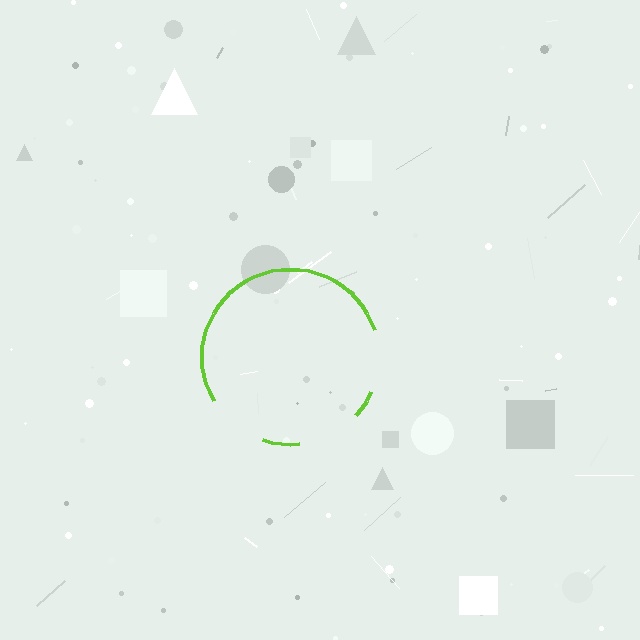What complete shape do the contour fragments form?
The contour fragments form a circle.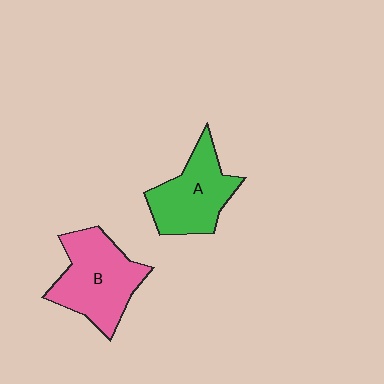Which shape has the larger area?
Shape B (pink).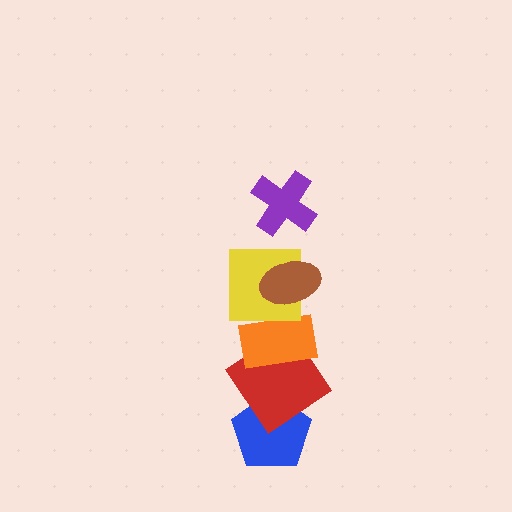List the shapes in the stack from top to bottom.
From top to bottom: the purple cross, the brown ellipse, the yellow square, the orange rectangle, the red diamond, the blue pentagon.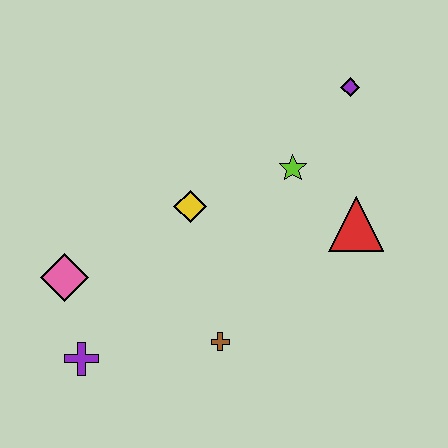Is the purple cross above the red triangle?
No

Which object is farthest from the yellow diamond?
The purple diamond is farthest from the yellow diamond.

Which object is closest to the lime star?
The red triangle is closest to the lime star.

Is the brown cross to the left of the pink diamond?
No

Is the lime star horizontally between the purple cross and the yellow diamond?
No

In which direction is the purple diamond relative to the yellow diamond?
The purple diamond is to the right of the yellow diamond.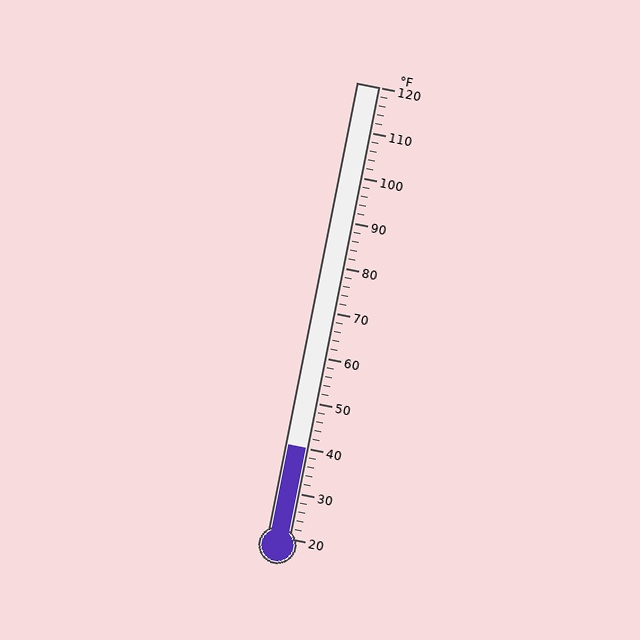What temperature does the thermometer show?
The thermometer shows approximately 40°F.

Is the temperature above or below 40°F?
The temperature is at 40°F.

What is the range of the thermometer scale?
The thermometer scale ranges from 20°F to 120°F.